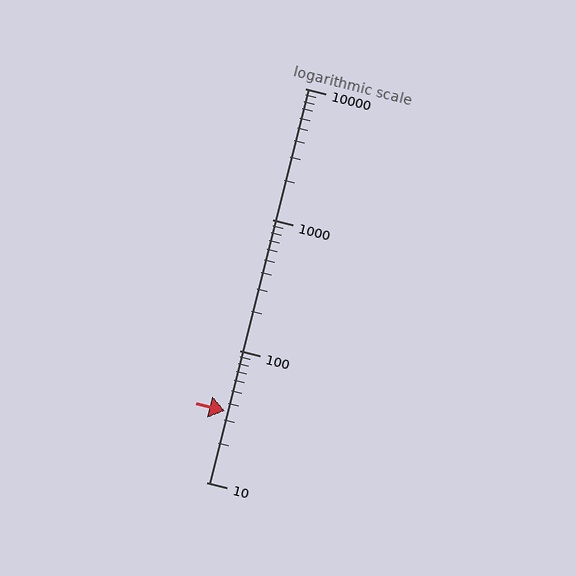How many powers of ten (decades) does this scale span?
The scale spans 3 decades, from 10 to 10000.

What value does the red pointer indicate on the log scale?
The pointer indicates approximately 35.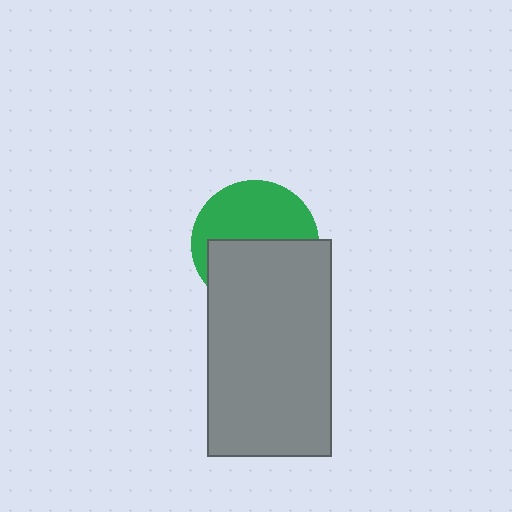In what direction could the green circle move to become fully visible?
The green circle could move up. That would shift it out from behind the gray rectangle entirely.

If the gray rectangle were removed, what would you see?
You would see the complete green circle.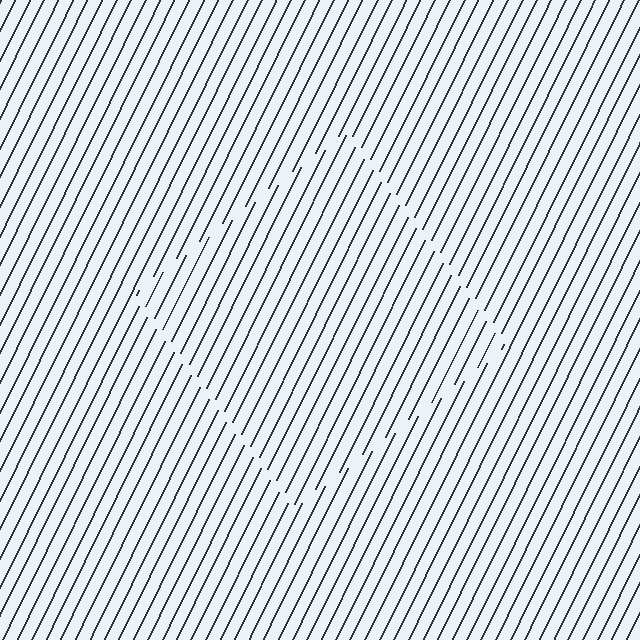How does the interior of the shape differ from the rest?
The interior of the shape contains the same grating, shifted by half a period — the contour is defined by the phase discontinuity where line-ends from the inner and outer gratings abut.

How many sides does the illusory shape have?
4 sides — the line-ends trace a square.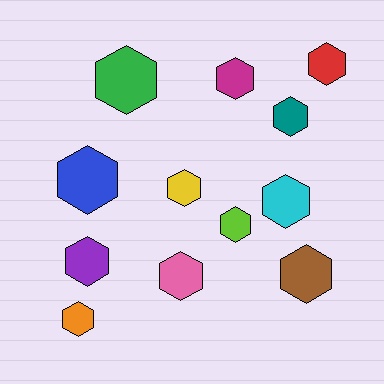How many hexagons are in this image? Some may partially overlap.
There are 12 hexagons.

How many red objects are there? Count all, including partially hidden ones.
There is 1 red object.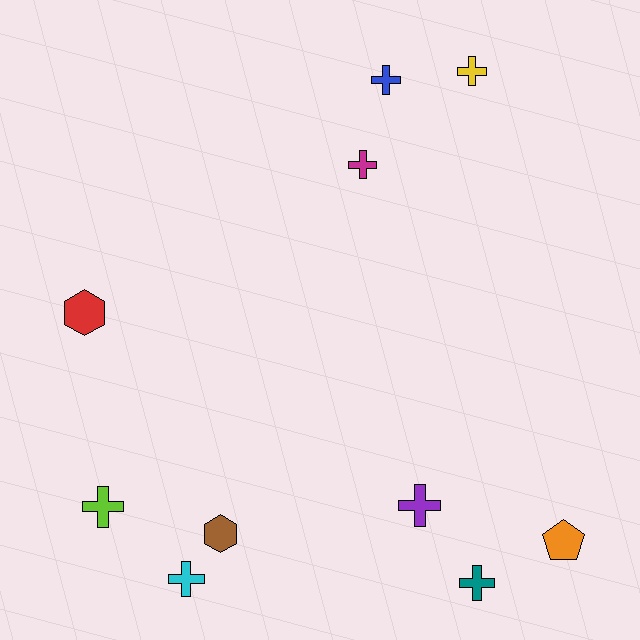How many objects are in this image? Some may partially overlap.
There are 10 objects.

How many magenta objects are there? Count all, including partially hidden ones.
There is 1 magenta object.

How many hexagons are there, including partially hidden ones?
There are 2 hexagons.